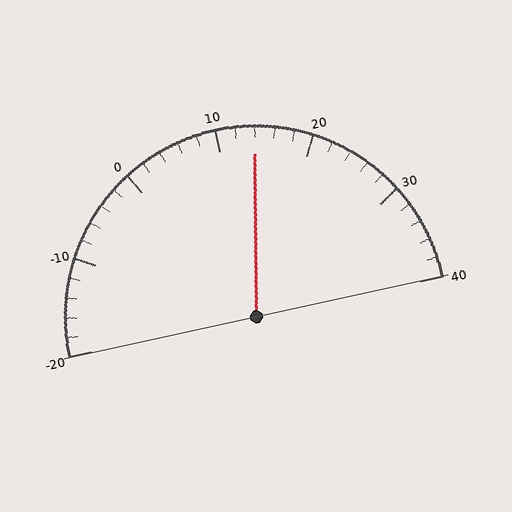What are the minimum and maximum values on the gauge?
The gauge ranges from -20 to 40.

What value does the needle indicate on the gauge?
The needle indicates approximately 14.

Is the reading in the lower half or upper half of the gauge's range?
The reading is in the upper half of the range (-20 to 40).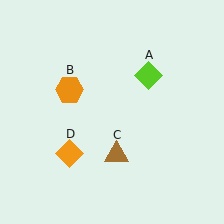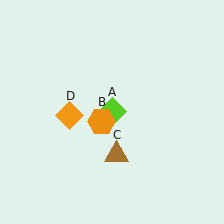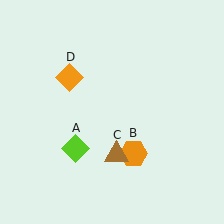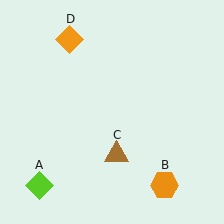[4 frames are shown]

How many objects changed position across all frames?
3 objects changed position: lime diamond (object A), orange hexagon (object B), orange diamond (object D).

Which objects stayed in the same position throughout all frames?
Brown triangle (object C) remained stationary.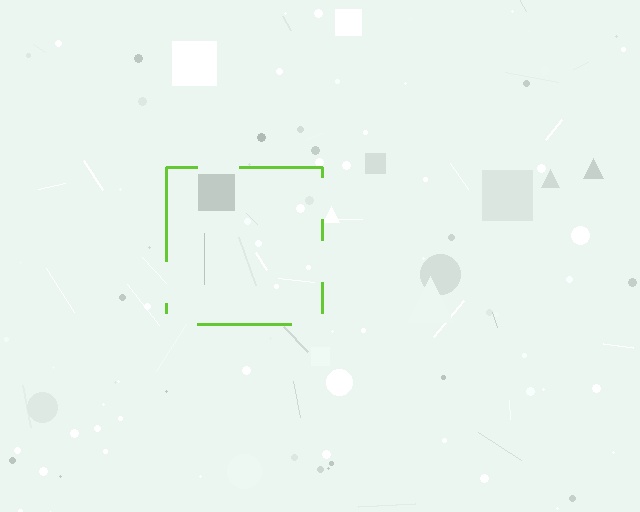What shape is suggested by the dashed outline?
The dashed outline suggests a square.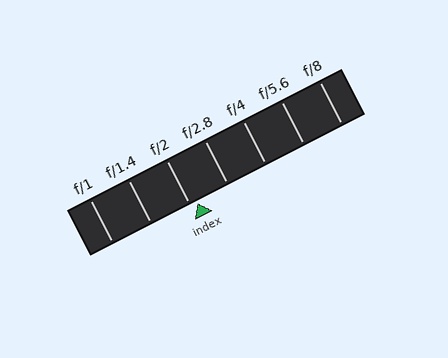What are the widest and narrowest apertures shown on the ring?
The widest aperture shown is f/1 and the narrowest is f/8.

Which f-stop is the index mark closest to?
The index mark is closest to f/2.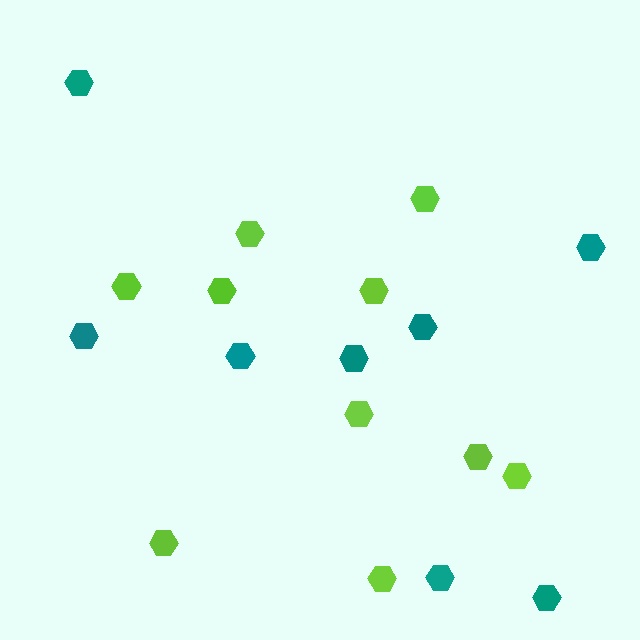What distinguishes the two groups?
There are 2 groups: one group of lime hexagons (10) and one group of teal hexagons (8).